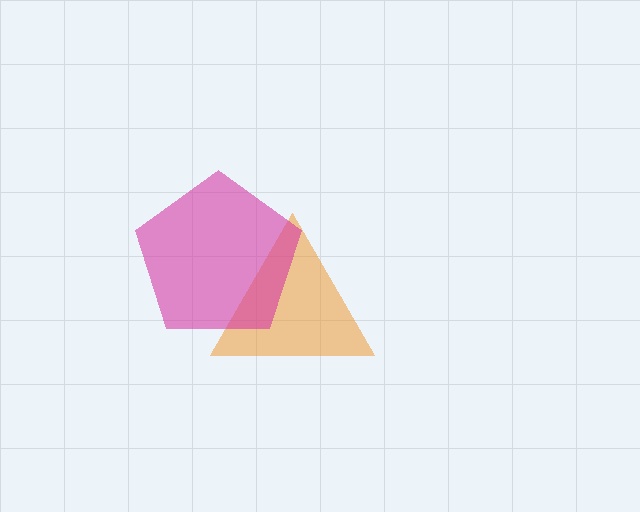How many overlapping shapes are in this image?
There are 2 overlapping shapes in the image.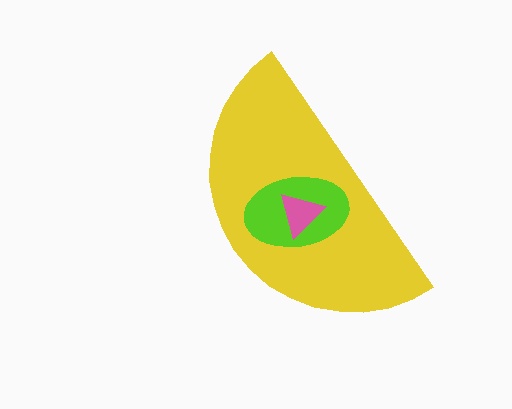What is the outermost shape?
The yellow semicircle.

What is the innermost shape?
The pink triangle.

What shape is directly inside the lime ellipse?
The pink triangle.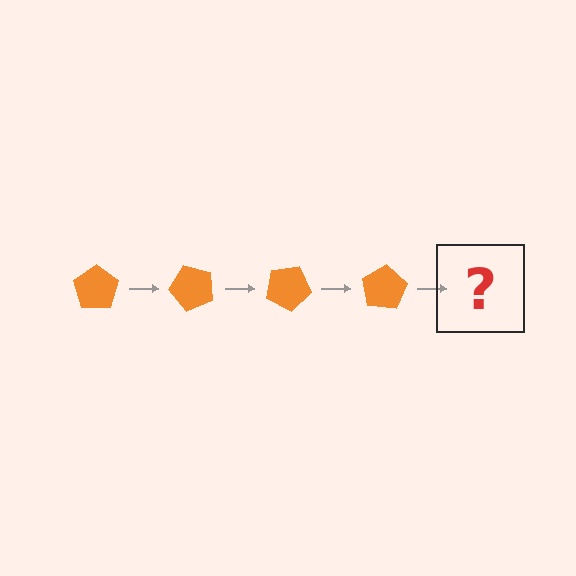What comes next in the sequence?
The next element should be an orange pentagon rotated 200 degrees.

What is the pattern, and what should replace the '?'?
The pattern is that the pentagon rotates 50 degrees each step. The '?' should be an orange pentagon rotated 200 degrees.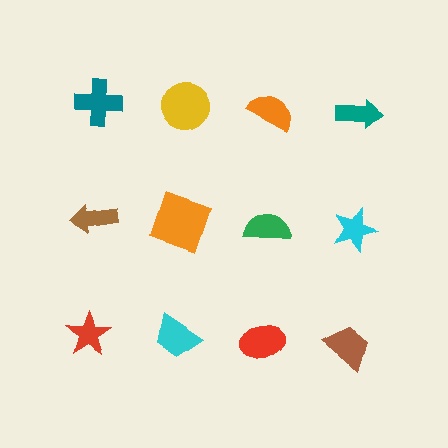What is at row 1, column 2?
A yellow circle.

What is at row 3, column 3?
A red ellipse.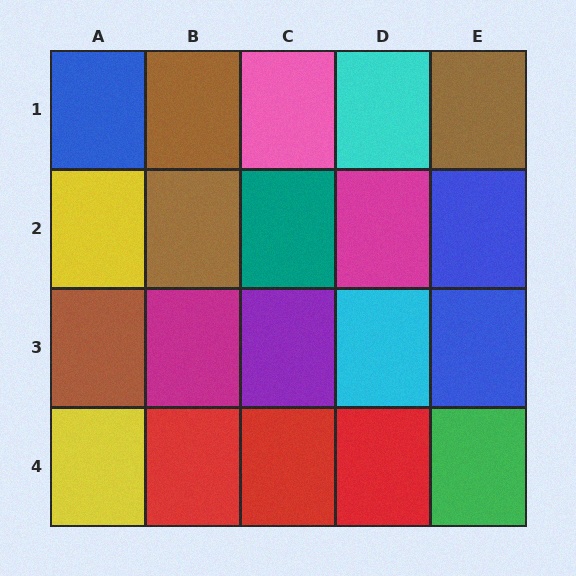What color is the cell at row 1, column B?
Brown.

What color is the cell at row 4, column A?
Yellow.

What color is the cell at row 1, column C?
Pink.